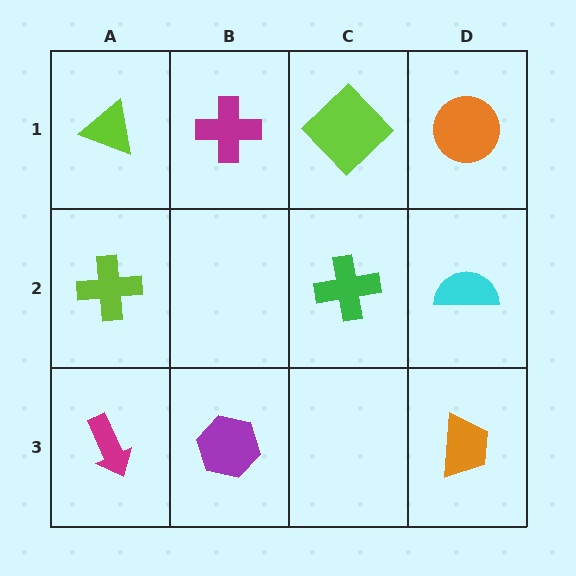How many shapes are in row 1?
4 shapes.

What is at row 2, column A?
A lime cross.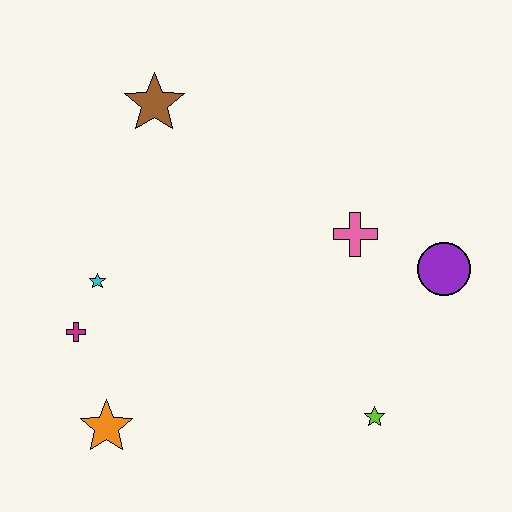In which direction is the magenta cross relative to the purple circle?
The magenta cross is to the left of the purple circle.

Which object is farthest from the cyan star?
The purple circle is farthest from the cyan star.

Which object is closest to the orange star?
The magenta cross is closest to the orange star.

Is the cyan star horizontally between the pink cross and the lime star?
No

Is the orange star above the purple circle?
No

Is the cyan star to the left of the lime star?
Yes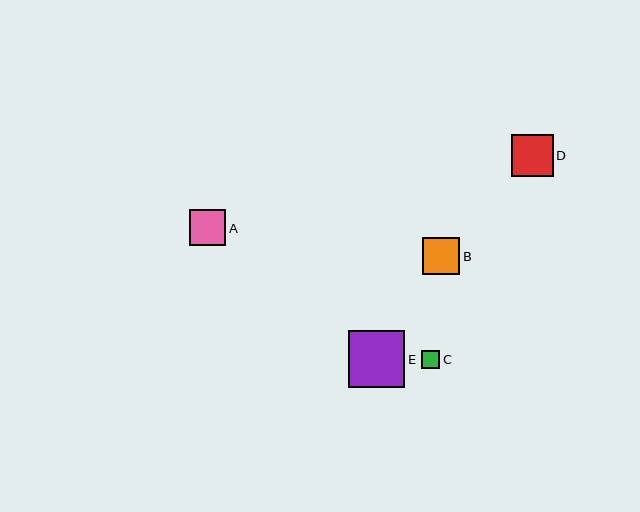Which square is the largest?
Square E is the largest with a size of approximately 56 pixels.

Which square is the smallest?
Square C is the smallest with a size of approximately 18 pixels.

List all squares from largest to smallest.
From largest to smallest: E, D, B, A, C.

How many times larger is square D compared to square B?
Square D is approximately 1.1 times the size of square B.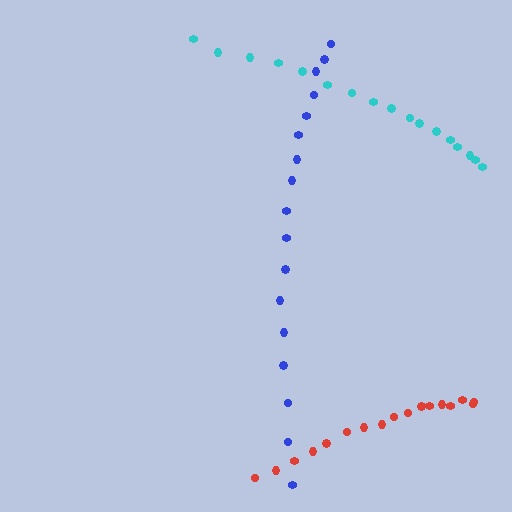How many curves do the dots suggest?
There are 3 distinct paths.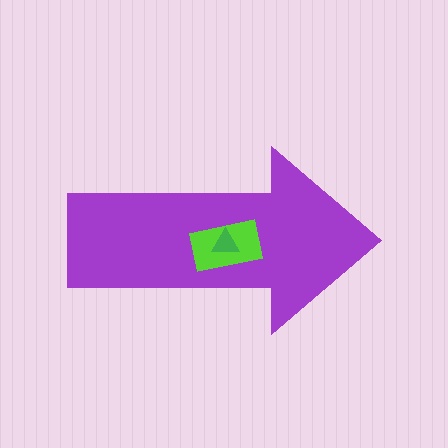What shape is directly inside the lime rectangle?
The green triangle.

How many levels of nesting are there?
3.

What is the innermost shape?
The green triangle.